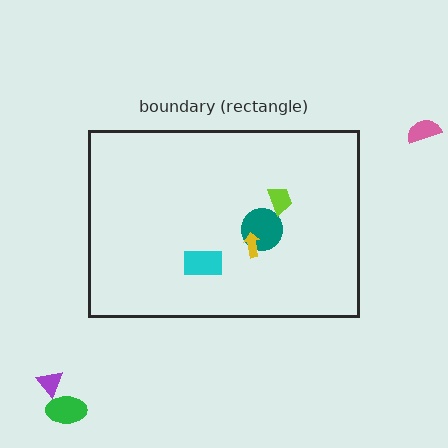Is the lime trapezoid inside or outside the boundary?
Inside.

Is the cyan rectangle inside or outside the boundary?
Inside.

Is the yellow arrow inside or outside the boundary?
Inside.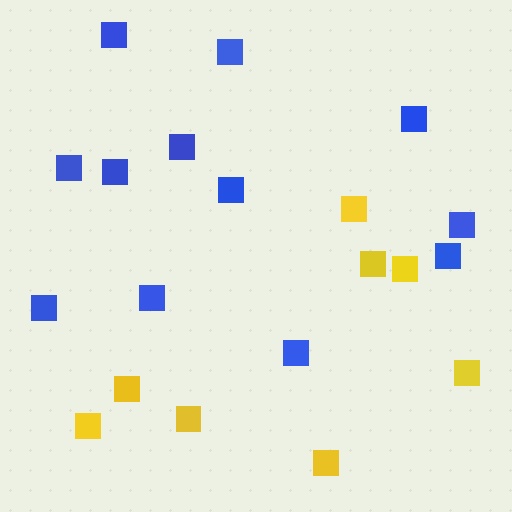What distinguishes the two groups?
There are 2 groups: one group of yellow squares (8) and one group of blue squares (12).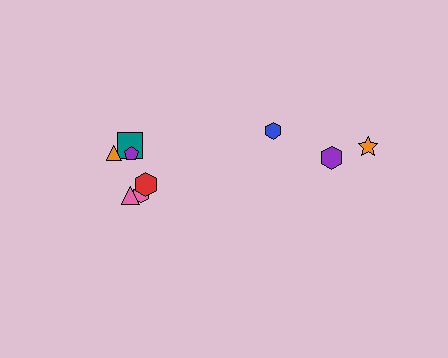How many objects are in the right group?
There are 3 objects.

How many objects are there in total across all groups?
There are 9 objects.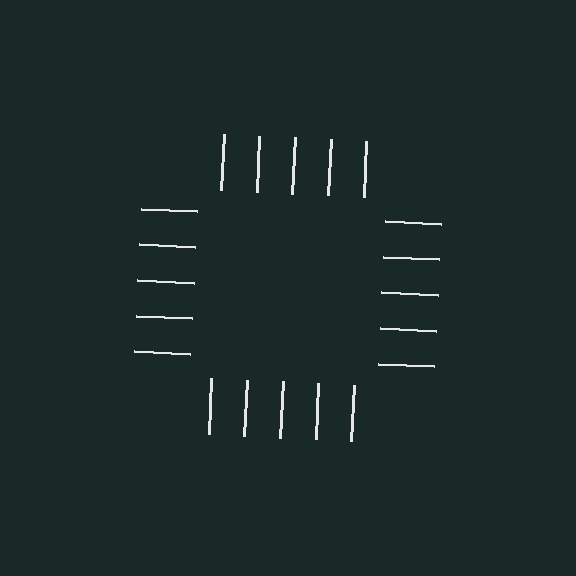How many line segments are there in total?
20 — 5 along each of the 4 edges.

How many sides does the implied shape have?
4 sides — the line-ends trace a square.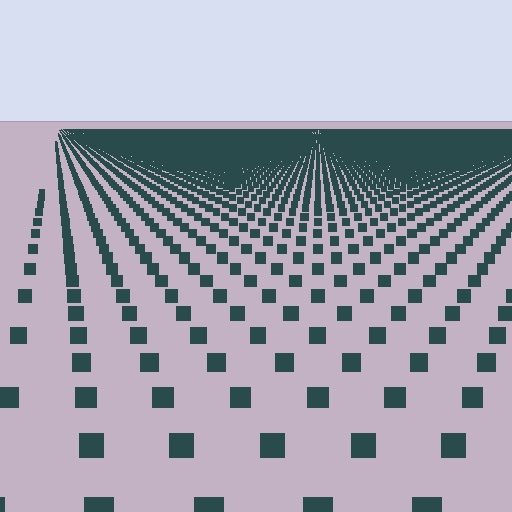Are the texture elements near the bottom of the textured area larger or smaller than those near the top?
Larger. Near the bottom, elements are closer to the viewer and appear at a bigger on-screen size.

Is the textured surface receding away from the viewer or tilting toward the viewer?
The surface is receding away from the viewer. Texture elements get smaller and denser toward the top.